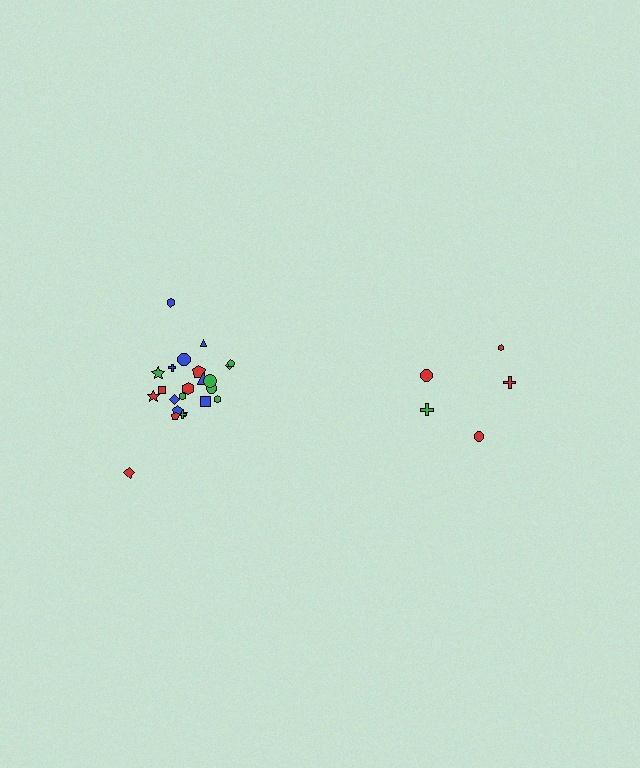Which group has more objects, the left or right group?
The left group.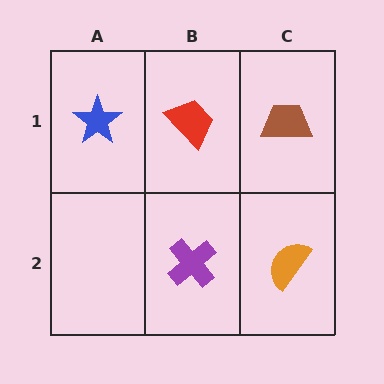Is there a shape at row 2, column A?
No, that cell is empty.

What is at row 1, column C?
A brown trapezoid.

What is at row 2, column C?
An orange semicircle.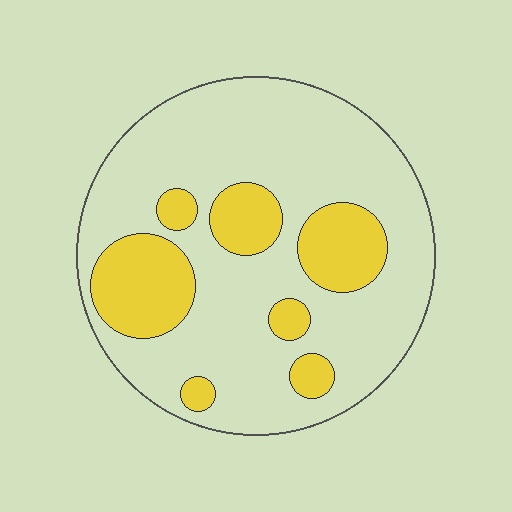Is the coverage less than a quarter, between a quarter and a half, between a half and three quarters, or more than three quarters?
Less than a quarter.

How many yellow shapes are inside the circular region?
7.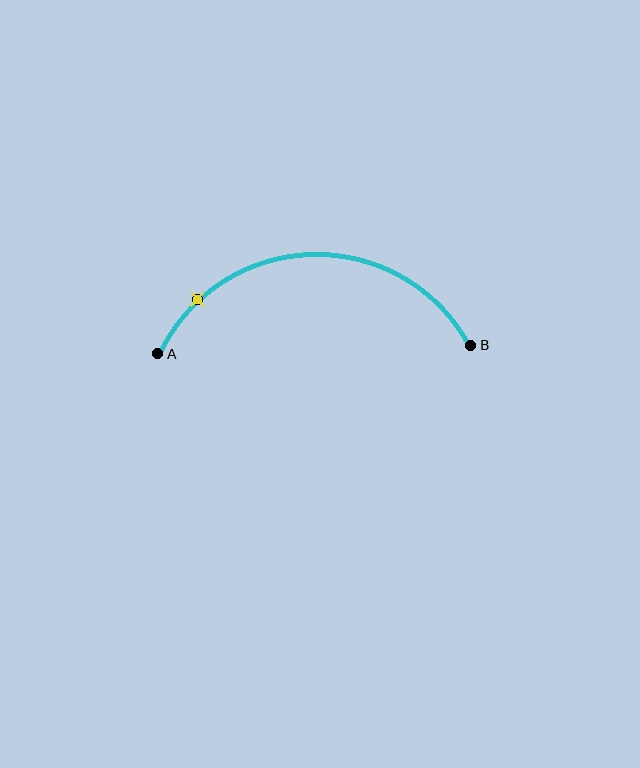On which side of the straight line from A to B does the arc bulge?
The arc bulges above the straight line connecting A and B.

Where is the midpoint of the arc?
The arc midpoint is the point on the curve farthest from the straight line joining A and B. It sits above that line.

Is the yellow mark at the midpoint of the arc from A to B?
No. The yellow mark lies on the arc but is closer to endpoint A. The arc midpoint would be at the point on the curve equidistant along the arc from both A and B.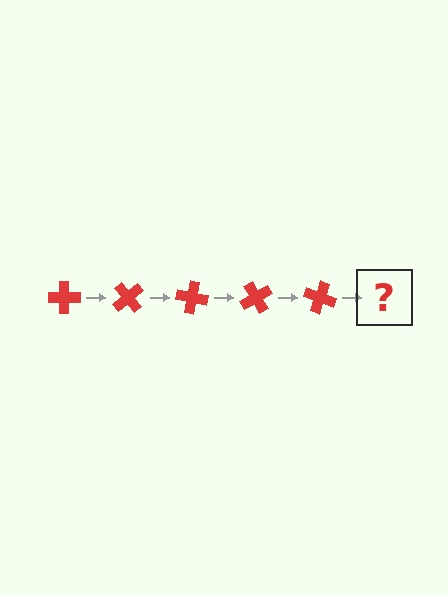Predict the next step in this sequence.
The next step is a red cross rotated 250 degrees.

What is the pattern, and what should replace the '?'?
The pattern is that the cross rotates 50 degrees each step. The '?' should be a red cross rotated 250 degrees.